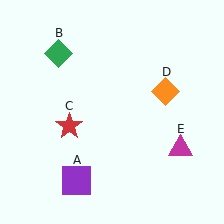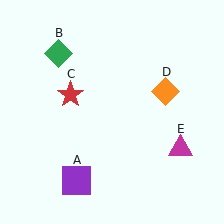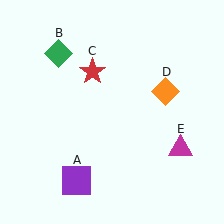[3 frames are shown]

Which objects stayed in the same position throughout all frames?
Purple square (object A) and green diamond (object B) and orange diamond (object D) and magenta triangle (object E) remained stationary.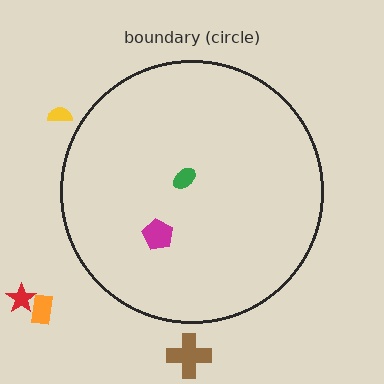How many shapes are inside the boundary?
2 inside, 4 outside.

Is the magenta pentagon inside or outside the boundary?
Inside.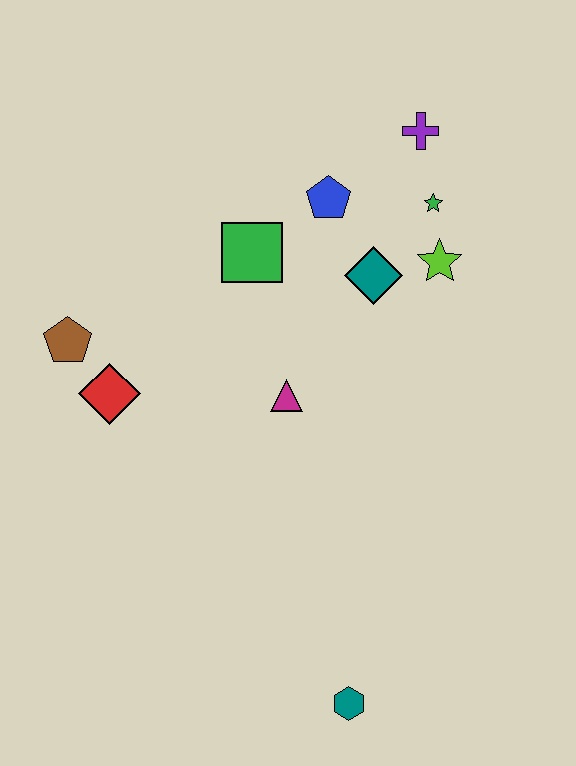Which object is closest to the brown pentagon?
The red diamond is closest to the brown pentagon.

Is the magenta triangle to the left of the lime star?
Yes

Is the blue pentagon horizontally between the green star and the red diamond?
Yes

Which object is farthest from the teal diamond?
The teal hexagon is farthest from the teal diamond.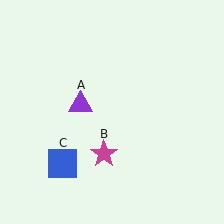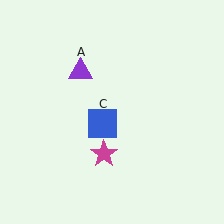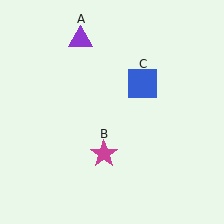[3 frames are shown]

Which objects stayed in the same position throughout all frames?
Magenta star (object B) remained stationary.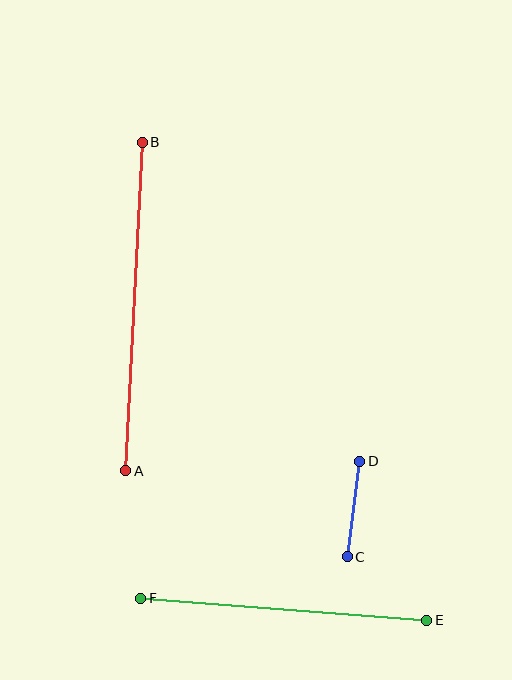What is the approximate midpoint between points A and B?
The midpoint is at approximately (134, 306) pixels.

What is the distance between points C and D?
The distance is approximately 96 pixels.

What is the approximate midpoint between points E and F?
The midpoint is at approximately (284, 609) pixels.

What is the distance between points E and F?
The distance is approximately 287 pixels.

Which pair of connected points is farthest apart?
Points A and B are farthest apart.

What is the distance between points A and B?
The distance is approximately 329 pixels.